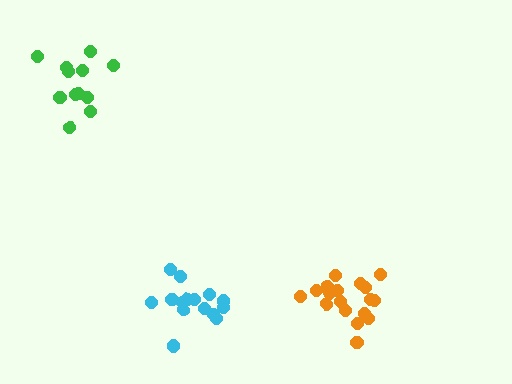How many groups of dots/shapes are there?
There are 3 groups.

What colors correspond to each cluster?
The clusters are colored: orange, green, cyan.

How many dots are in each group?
Group 1: 18 dots, Group 2: 12 dots, Group 3: 15 dots (45 total).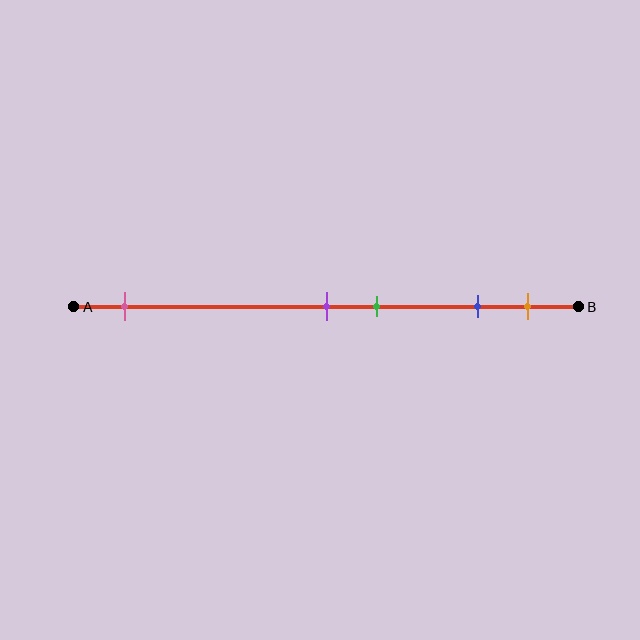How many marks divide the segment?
There are 5 marks dividing the segment.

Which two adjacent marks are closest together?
The purple and green marks are the closest adjacent pair.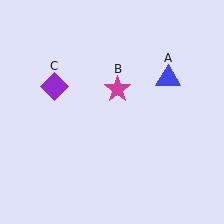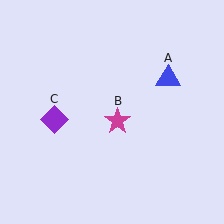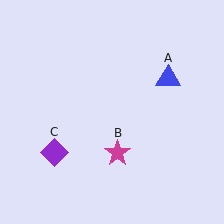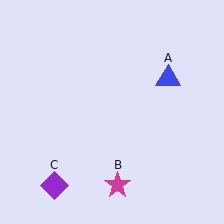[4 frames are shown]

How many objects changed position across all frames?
2 objects changed position: magenta star (object B), purple diamond (object C).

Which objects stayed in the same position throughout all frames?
Blue triangle (object A) remained stationary.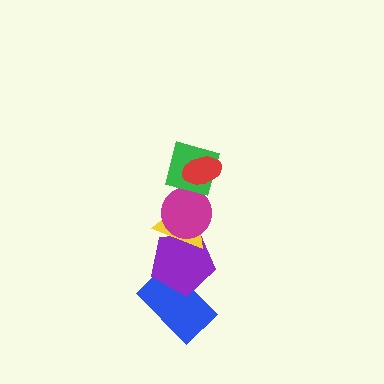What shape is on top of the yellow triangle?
The magenta circle is on top of the yellow triangle.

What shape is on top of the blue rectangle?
The purple pentagon is on top of the blue rectangle.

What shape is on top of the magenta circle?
The green square is on top of the magenta circle.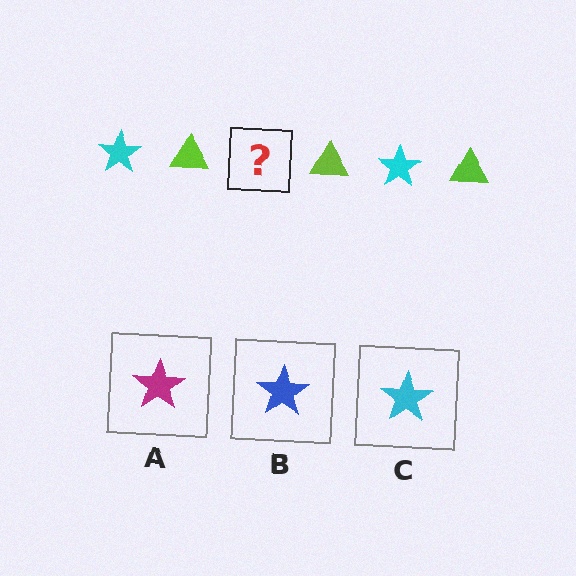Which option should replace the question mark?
Option C.